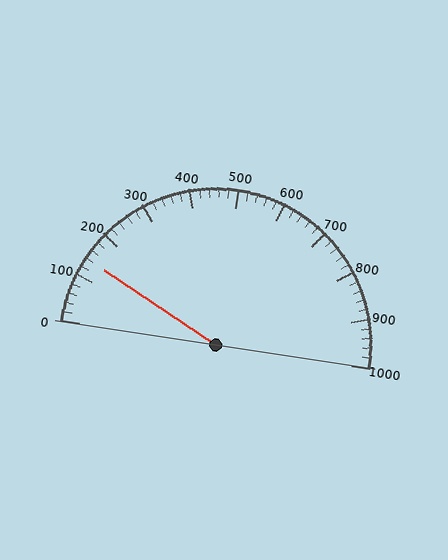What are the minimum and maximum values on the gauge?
The gauge ranges from 0 to 1000.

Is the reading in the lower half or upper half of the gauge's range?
The reading is in the lower half of the range (0 to 1000).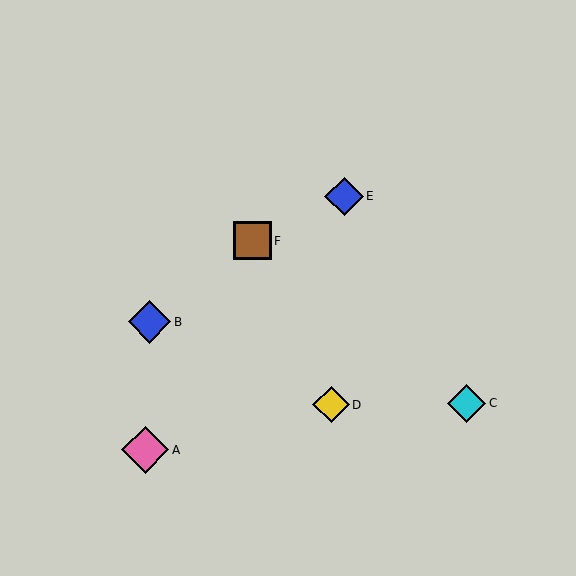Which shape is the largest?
The pink diamond (labeled A) is the largest.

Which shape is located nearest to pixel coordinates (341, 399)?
The yellow diamond (labeled D) at (331, 405) is nearest to that location.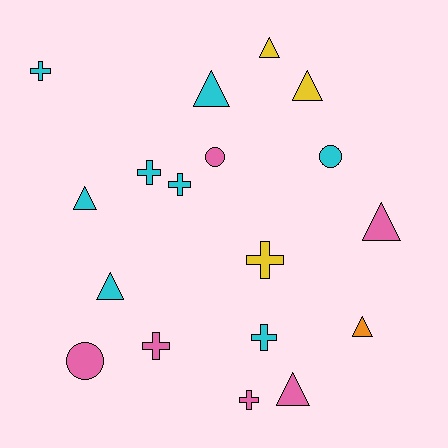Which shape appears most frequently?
Triangle, with 8 objects.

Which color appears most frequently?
Cyan, with 8 objects.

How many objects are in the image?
There are 18 objects.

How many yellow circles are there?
There are no yellow circles.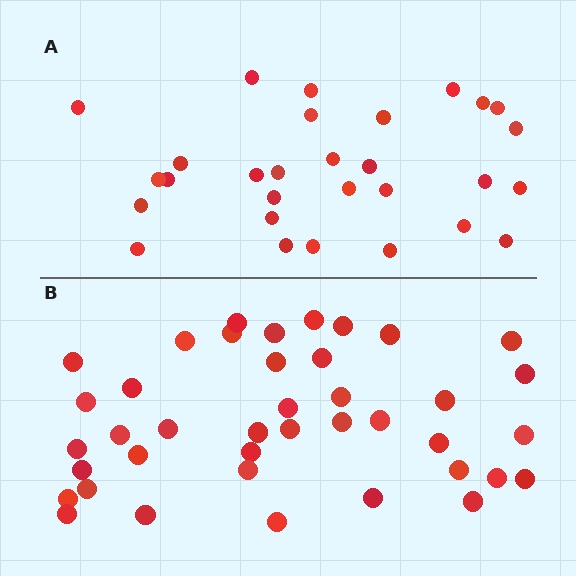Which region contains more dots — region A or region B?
Region B (the bottom region) has more dots.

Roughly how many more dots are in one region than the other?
Region B has roughly 12 or so more dots than region A.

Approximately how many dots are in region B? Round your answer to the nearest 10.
About 40 dots.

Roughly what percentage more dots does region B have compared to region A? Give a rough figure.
About 40% more.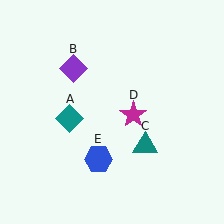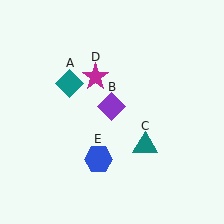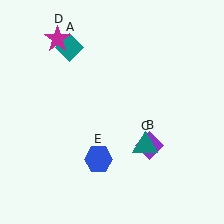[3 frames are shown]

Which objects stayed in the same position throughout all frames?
Teal triangle (object C) and blue hexagon (object E) remained stationary.